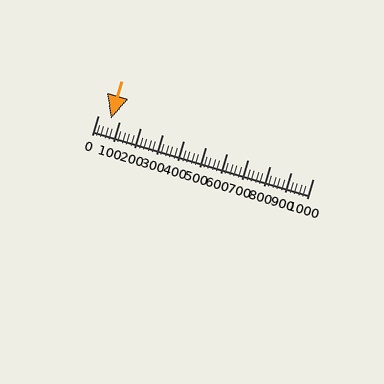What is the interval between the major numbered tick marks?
The major tick marks are spaced 100 units apart.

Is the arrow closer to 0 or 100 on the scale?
The arrow is closer to 100.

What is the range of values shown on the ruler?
The ruler shows values from 0 to 1000.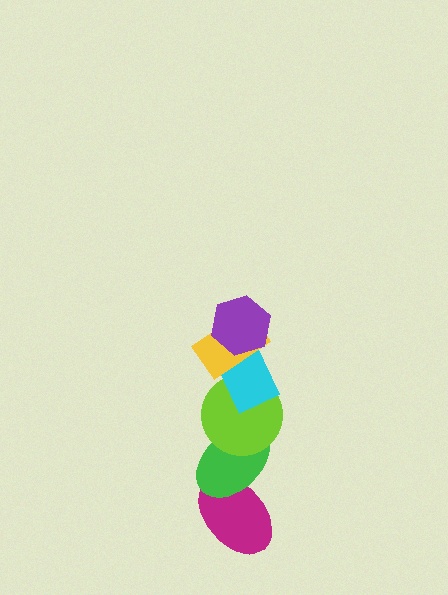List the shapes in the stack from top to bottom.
From top to bottom: the purple hexagon, the yellow rectangle, the cyan rectangle, the lime circle, the green ellipse, the magenta ellipse.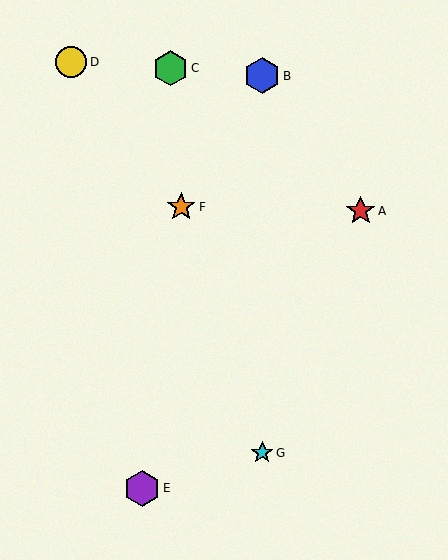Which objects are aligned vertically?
Objects B, G are aligned vertically.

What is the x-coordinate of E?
Object E is at x≈142.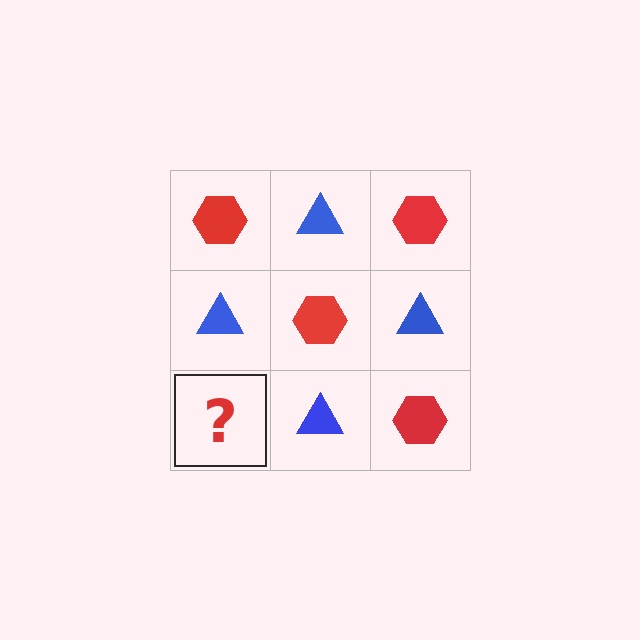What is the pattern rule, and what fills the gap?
The rule is that it alternates red hexagon and blue triangle in a checkerboard pattern. The gap should be filled with a red hexagon.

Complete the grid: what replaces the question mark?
The question mark should be replaced with a red hexagon.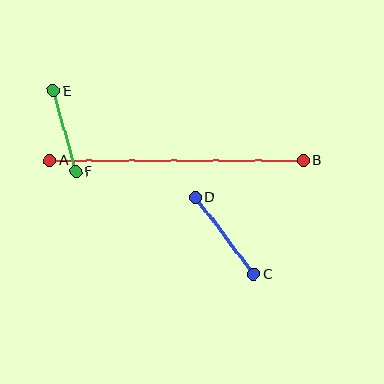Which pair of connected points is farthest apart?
Points A and B are farthest apart.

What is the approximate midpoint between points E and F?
The midpoint is at approximately (64, 131) pixels.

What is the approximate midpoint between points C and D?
The midpoint is at approximately (224, 236) pixels.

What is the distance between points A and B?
The distance is approximately 254 pixels.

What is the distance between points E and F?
The distance is approximately 84 pixels.